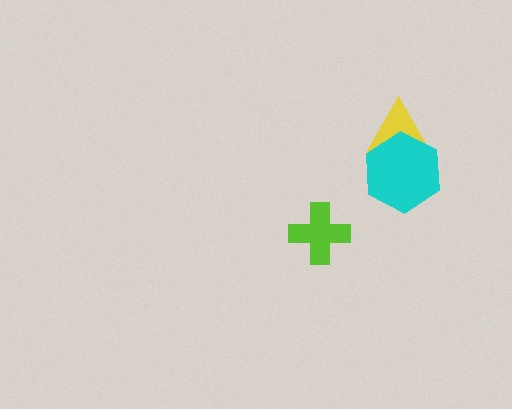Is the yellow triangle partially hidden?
Yes, it is partially covered by another shape.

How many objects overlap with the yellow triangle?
1 object overlaps with the yellow triangle.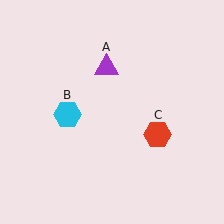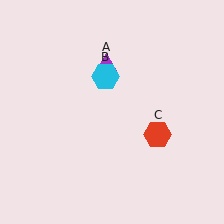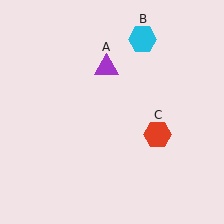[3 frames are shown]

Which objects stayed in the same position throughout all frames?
Purple triangle (object A) and red hexagon (object C) remained stationary.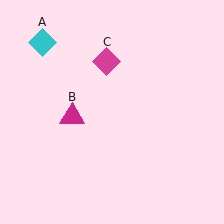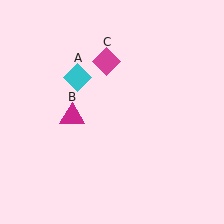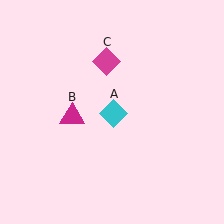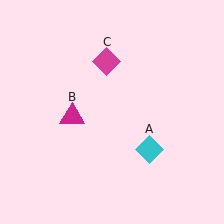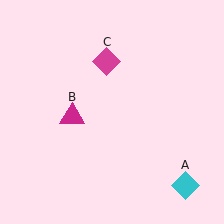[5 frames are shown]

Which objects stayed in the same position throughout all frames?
Magenta triangle (object B) and magenta diamond (object C) remained stationary.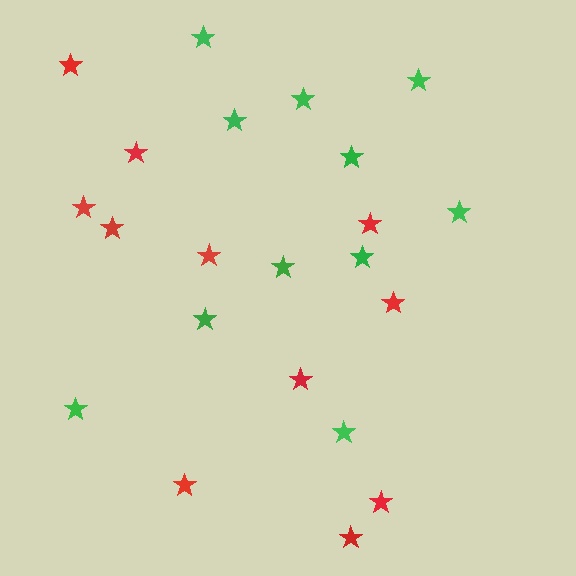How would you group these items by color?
There are 2 groups: one group of green stars (11) and one group of red stars (11).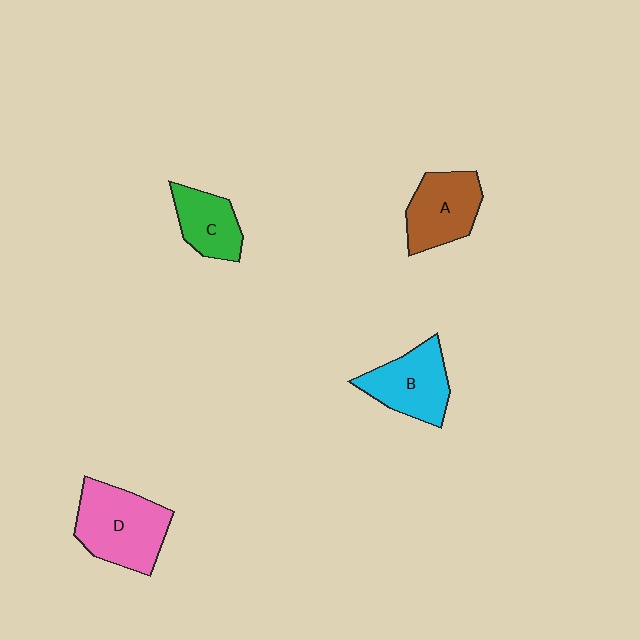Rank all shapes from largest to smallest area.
From largest to smallest: D (pink), B (cyan), A (brown), C (green).